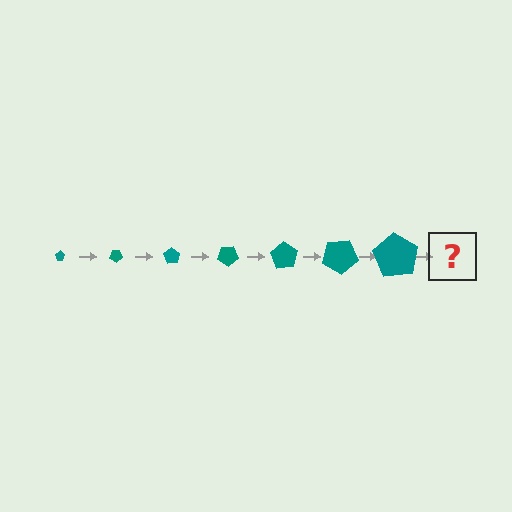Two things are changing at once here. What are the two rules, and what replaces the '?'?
The two rules are that the pentagon grows larger each step and it rotates 35 degrees each step. The '?' should be a pentagon, larger than the previous one and rotated 245 degrees from the start.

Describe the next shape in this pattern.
It should be a pentagon, larger than the previous one and rotated 245 degrees from the start.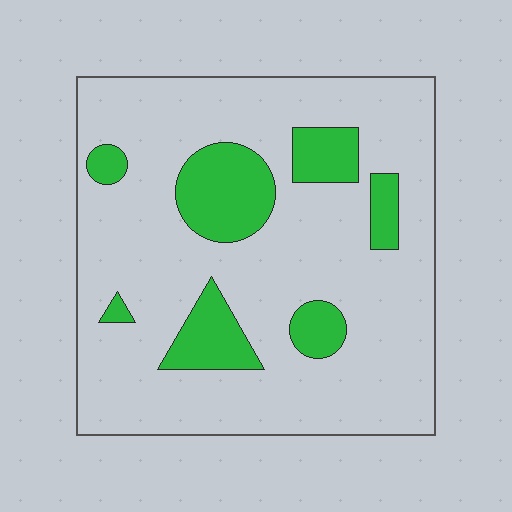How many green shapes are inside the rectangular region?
7.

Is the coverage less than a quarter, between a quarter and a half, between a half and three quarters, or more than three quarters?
Less than a quarter.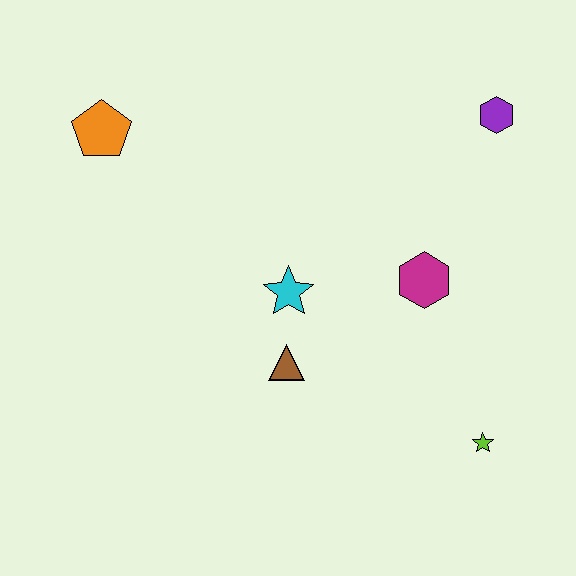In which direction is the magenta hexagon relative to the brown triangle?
The magenta hexagon is to the right of the brown triangle.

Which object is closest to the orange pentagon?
The cyan star is closest to the orange pentagon.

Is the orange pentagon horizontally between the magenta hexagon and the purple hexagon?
No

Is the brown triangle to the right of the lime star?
No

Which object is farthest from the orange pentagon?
The lime star is farthest from the orange pentagon.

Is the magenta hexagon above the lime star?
Yes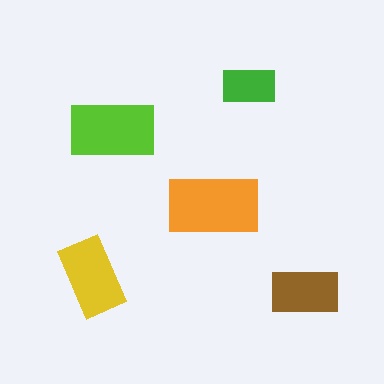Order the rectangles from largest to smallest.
the orange one, the lime one, the yellow one, the brown one, the green one.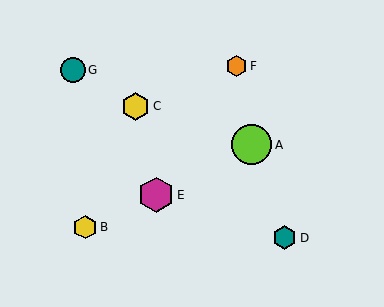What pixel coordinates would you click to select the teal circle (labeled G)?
Click at (73, 70) to select the teal circle G.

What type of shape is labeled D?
Shape D is a teal hexagon.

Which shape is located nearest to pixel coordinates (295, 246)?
The teal hexagon (labeled D) at (285, 238) is nearest to that location.